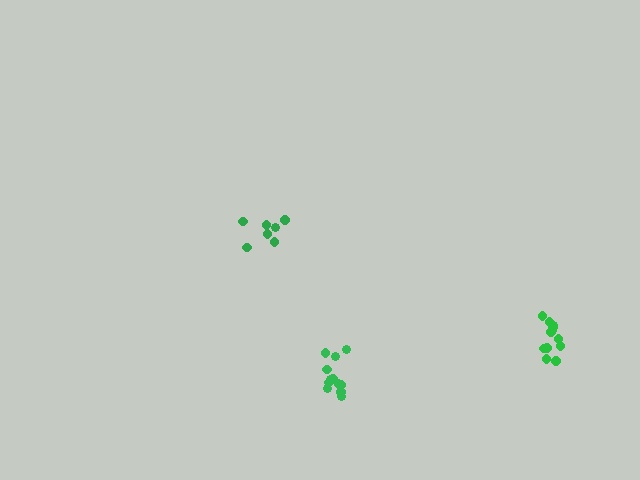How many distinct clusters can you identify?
There are 3 distinct clusters.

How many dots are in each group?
Group 1: 12 dots, Group 2: 7 dots, Group 3: 12 dots (31 total).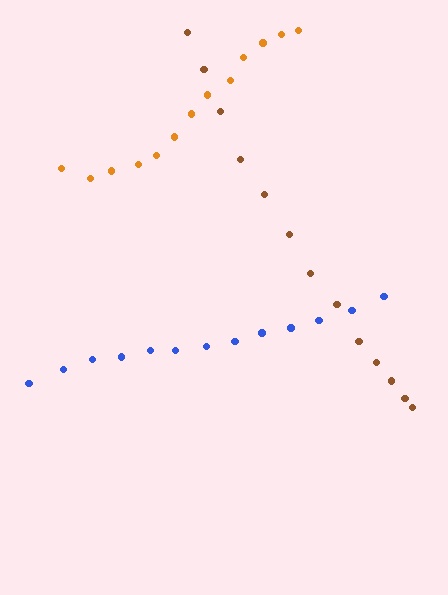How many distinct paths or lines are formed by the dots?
There are 3 distinct paths.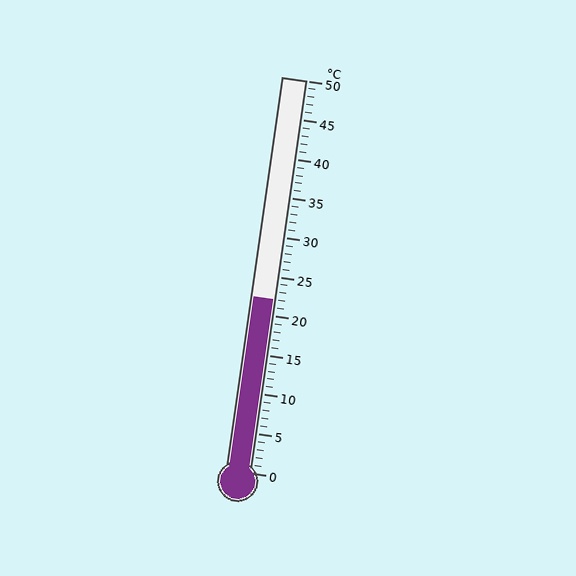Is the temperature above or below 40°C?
The temperature is below 40°C.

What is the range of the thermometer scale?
The thermometer scale ranges from 0°C to 50°C.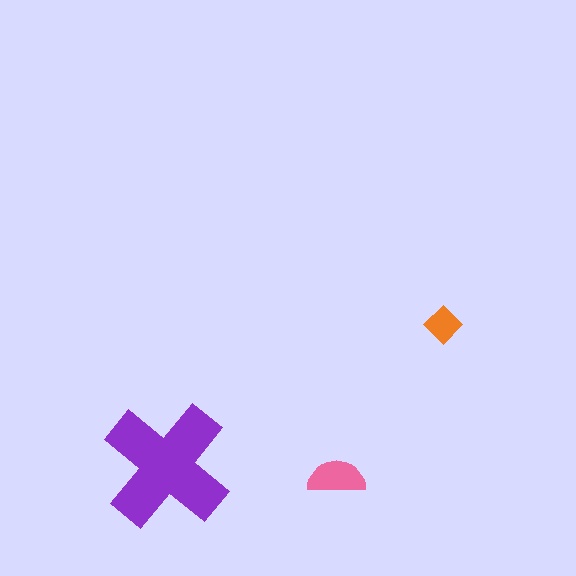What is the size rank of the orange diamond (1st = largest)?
3rd.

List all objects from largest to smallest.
The purple cross, the pink semicircle, the orange diamond.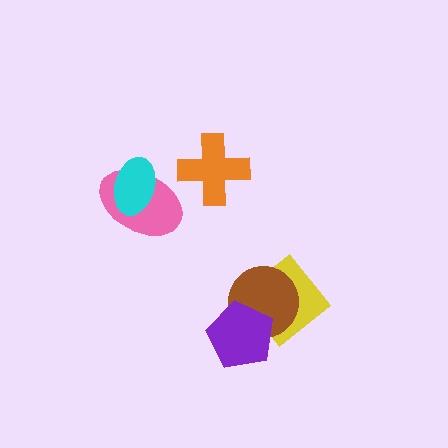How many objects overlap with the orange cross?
0 objects overlap with the orange cross.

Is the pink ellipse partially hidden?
Yes, it is partially covered by another shape.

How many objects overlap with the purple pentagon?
2 objects overlap with the purple pentagon.